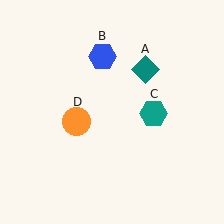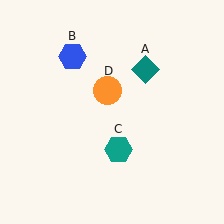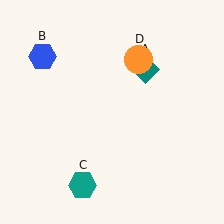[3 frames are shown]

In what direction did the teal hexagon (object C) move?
The teal hexagon (object C) moved down and to the left.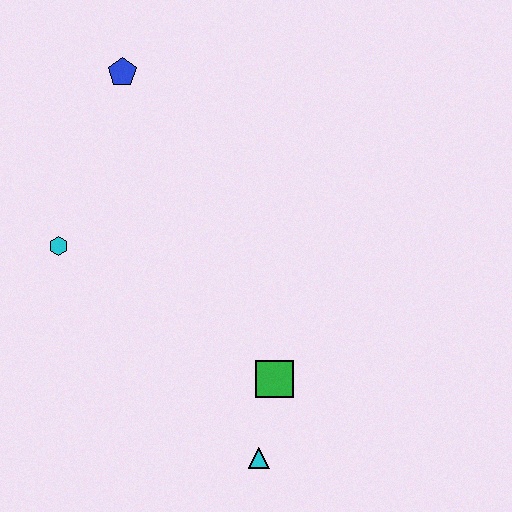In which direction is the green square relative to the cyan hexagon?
The green square is to the right of the cyan hexagon.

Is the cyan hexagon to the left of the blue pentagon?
Yes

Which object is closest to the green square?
The cyan triangle is closest to the green square.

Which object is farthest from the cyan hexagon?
The cyan triangle is farthest from the cyan hexagon.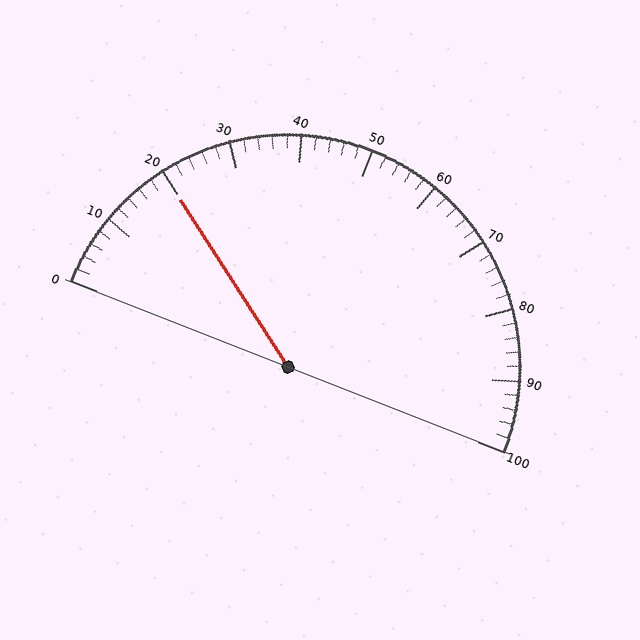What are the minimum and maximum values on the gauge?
The gauge ranges from 0 to 100.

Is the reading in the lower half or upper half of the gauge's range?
The reading is in the lower half of the range (0 to 100).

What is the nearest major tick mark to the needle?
The nearest major tick mark is 20.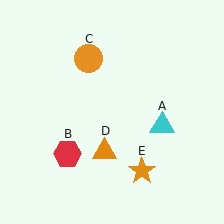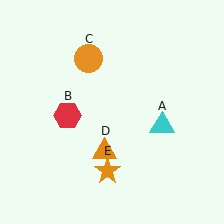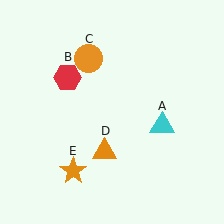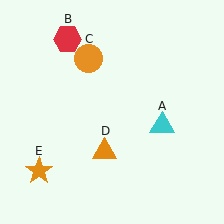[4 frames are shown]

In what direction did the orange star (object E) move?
The orange star (object E) moved left.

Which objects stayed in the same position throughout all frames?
Cyan triangle (object A) and orange circle (object C) and orange triangle (object D) remained stationary.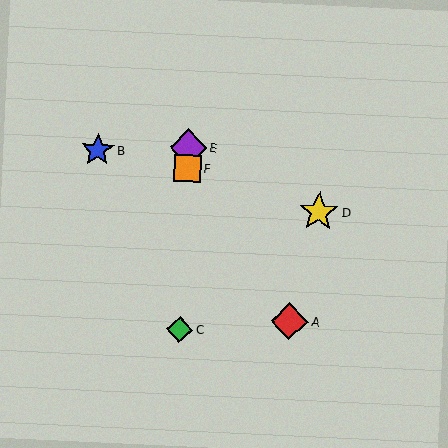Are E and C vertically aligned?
Yes, both are at x≈188.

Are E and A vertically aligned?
No, E is at x≈188 and A is at x≈290.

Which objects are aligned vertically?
Objects C, E, F are aligned vertically.